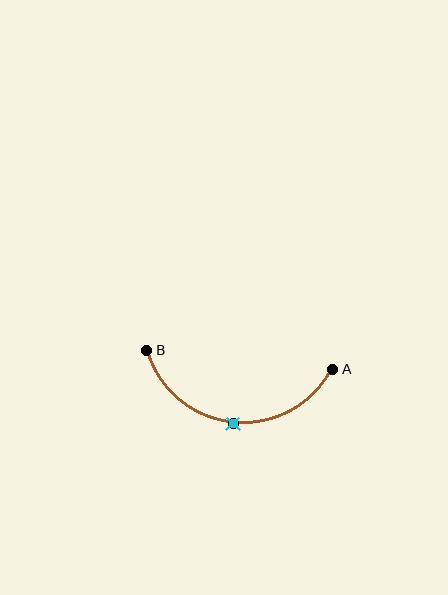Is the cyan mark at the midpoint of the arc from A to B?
Yes. The cyan mark lies on the arc at equal arc-length from both A and B — it is the arc midpoint.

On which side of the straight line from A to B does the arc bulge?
The arc bulges below the straight line connecting A and B.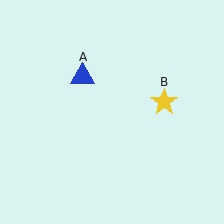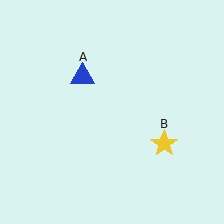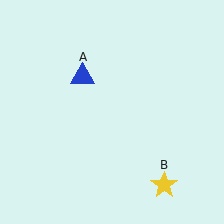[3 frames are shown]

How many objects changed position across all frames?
1 object changed position: yellow star (object B).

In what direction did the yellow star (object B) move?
The yellow star (object B) moved down.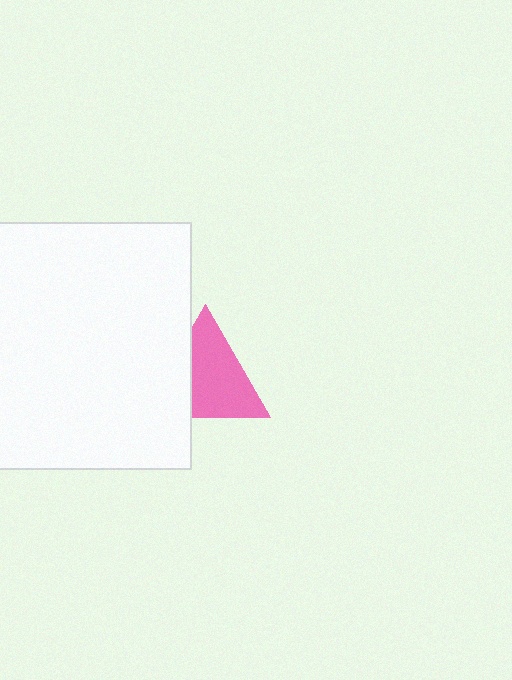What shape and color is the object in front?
The object in front is a white rectangle.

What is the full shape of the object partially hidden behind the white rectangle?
The partially hidden object is a pink triangle.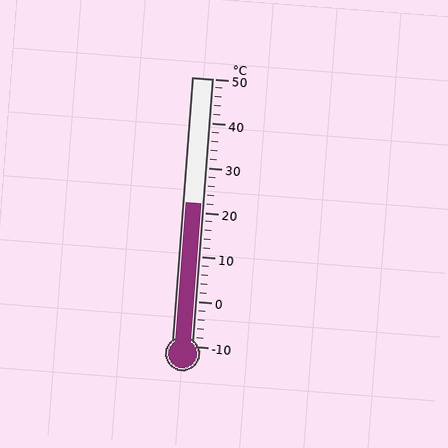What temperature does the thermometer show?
The thermometer shows approximately 22°C.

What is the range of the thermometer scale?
The thermometer scale ranges from -10°C to 50°C.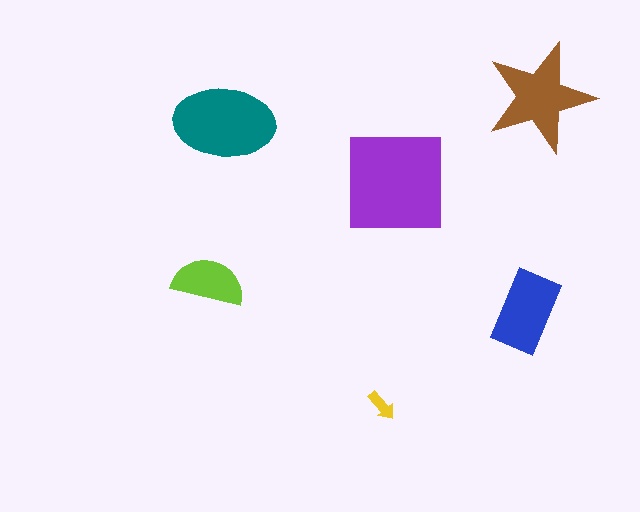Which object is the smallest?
The yellow arrow.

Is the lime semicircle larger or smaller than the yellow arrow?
Larger.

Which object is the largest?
The purple square.